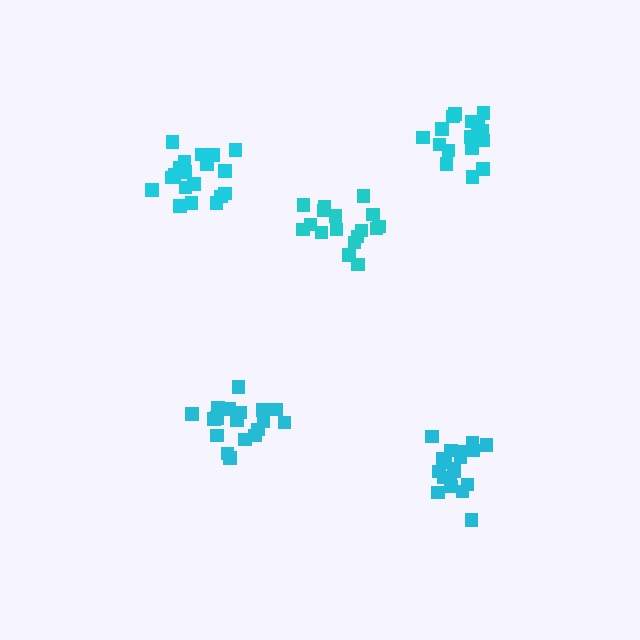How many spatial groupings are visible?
There are 5 spatial groupings.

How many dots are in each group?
Group 1: 19 dots, Group 2: 18 dots, Group 3: 19 dots, Group 4: 19 dots, Group 5: 16 dots (91 total).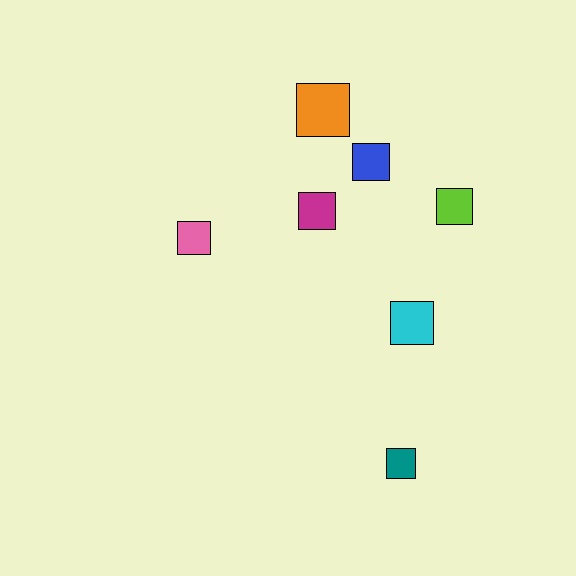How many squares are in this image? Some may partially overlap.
There are 7 squares.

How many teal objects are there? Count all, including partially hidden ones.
There is 1 teal object.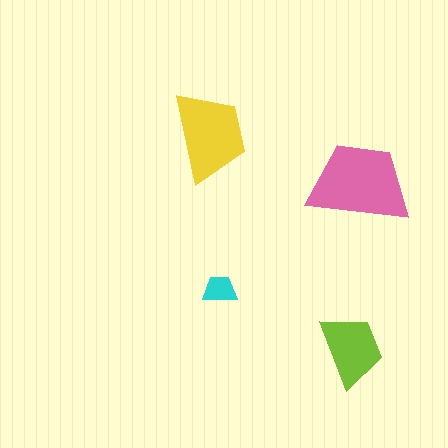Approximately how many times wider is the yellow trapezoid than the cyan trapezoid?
About 2.5 times wider.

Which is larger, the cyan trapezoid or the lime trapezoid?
The lime one.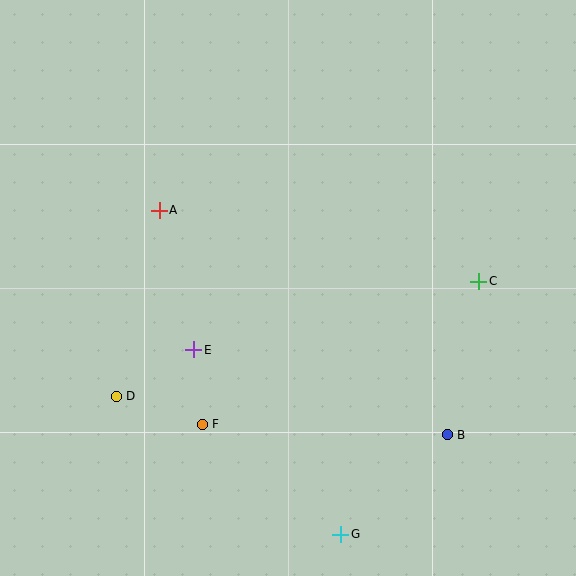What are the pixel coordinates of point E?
Point E is at (194, 350).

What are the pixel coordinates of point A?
Point A is at (159, 210).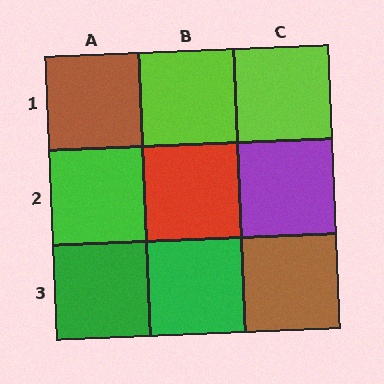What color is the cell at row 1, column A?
Brown.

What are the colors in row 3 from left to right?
Green, green, brown.